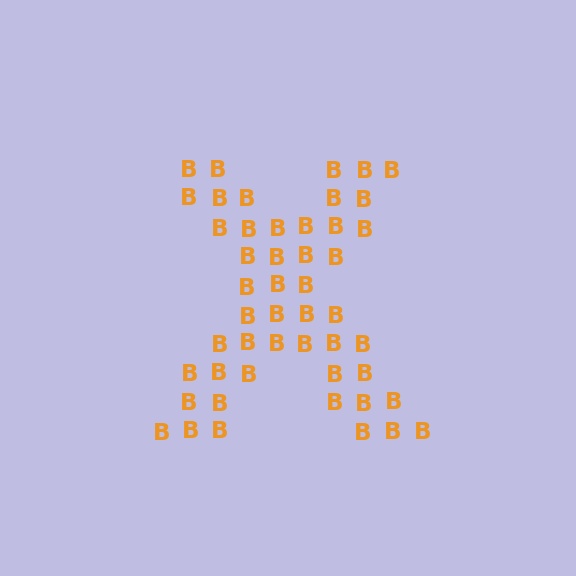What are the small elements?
The small elements are letter B's.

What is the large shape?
The large shape is the letter X.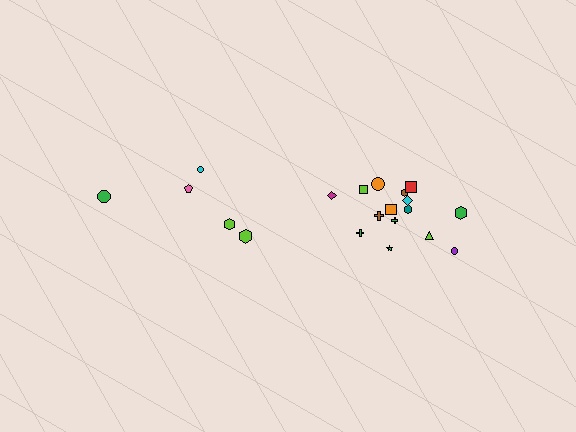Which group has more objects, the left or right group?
The right group.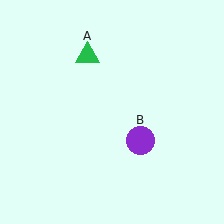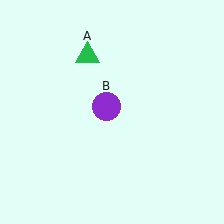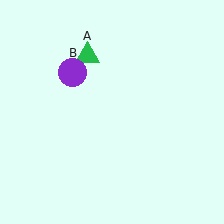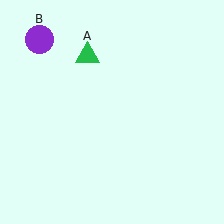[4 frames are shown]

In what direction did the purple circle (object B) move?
The purple circle (object B) moved up and to the left.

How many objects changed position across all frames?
1 object changed position: purple circle (object B).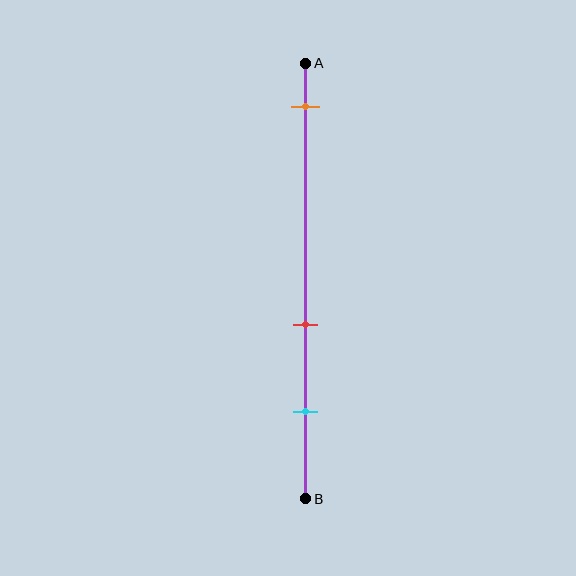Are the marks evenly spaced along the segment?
No, the marks are not evenly spaced.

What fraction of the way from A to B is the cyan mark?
The cyan mark is approximately 80% (0.8) of the way from A to B.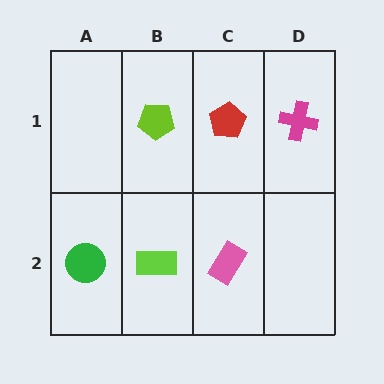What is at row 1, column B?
A lime pentagon.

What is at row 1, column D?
A magenta cross.